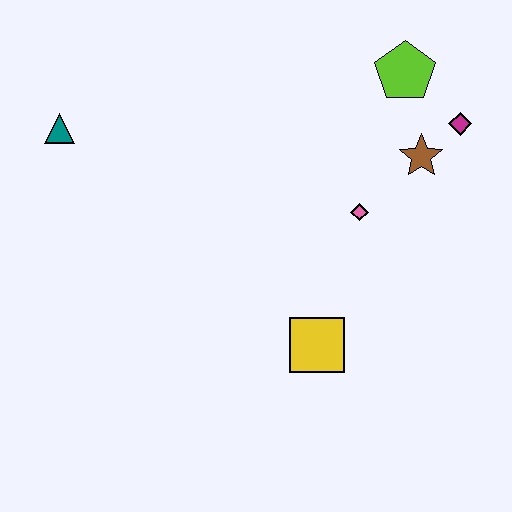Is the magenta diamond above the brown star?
Yes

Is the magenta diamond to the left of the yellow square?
No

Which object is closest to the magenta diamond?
The brown star is closest to the magenta diamond.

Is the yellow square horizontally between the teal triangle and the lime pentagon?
Yes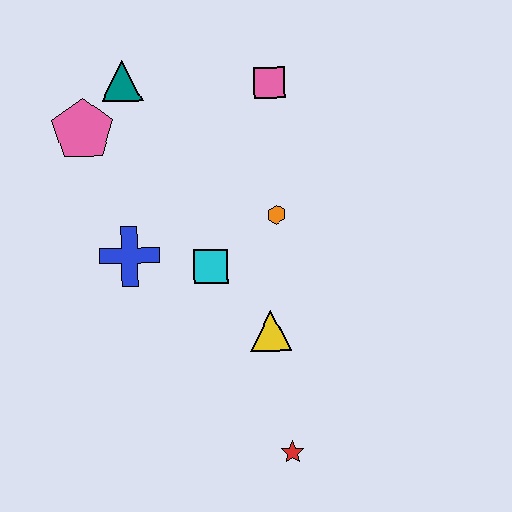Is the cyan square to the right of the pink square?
No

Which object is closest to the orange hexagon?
The cyan square is closest to the orange hexagon.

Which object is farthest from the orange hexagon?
The red star is farthest from the orange hexagon.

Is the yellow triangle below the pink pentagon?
Yes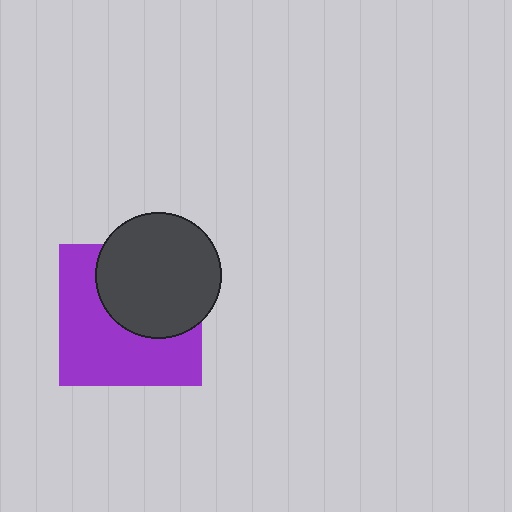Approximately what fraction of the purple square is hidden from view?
Roughly 45% of the purple square is hidden behind the dark gray circle.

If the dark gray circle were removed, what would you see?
You would see the complete purple square.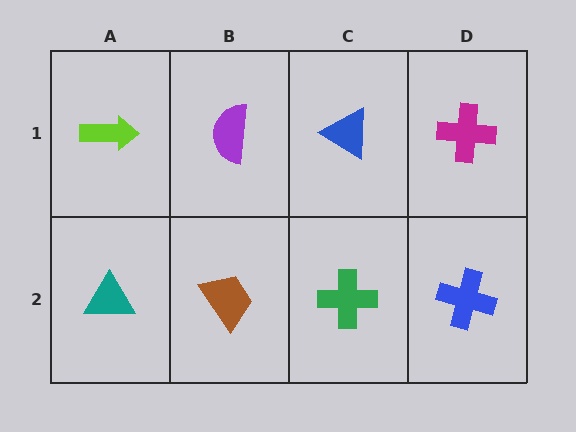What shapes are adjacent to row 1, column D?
A blue cross (row 2, column D), a blue triangle (row 1, column C).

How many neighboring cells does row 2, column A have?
2.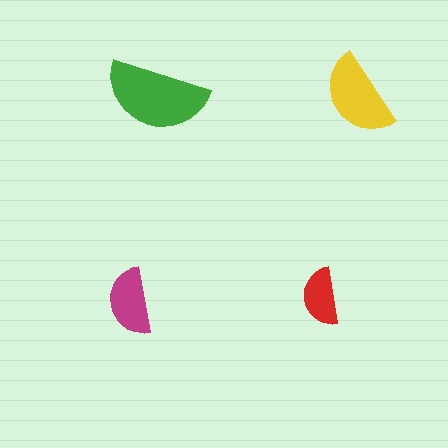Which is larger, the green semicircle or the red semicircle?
The green one.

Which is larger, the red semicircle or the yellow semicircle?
The yellow one.